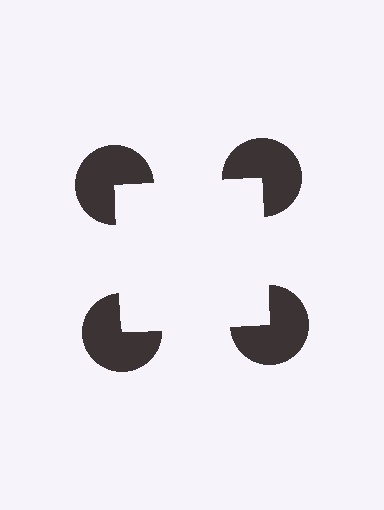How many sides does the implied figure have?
4 sides.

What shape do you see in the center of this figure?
An illusory square — its edges are inferred from the aligned wedge cuts in the pac-man discs, not physically drawn.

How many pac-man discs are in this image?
There are 4 — one at each vertex of the illusory square.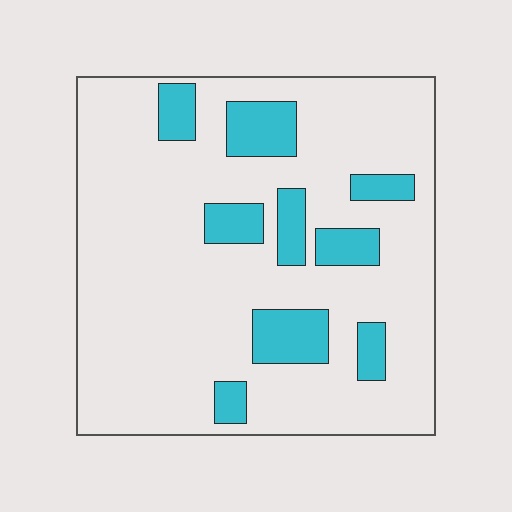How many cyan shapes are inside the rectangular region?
9.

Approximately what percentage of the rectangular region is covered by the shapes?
Approximately 15%.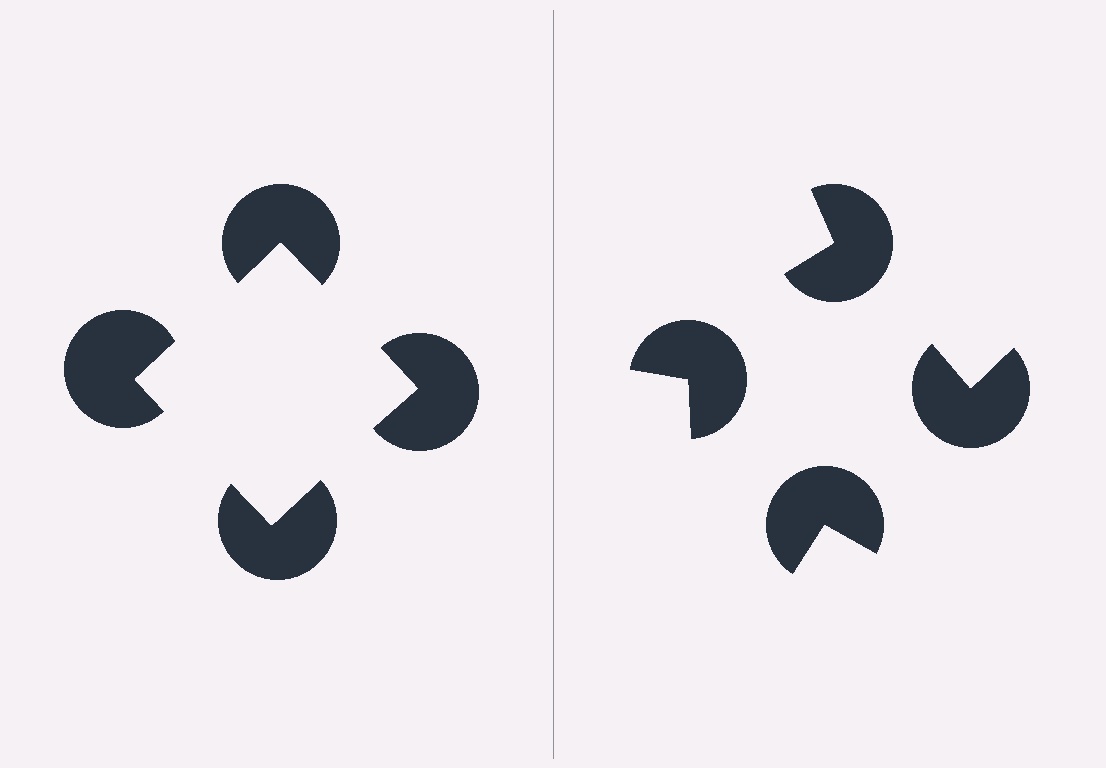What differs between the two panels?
The pac-man discs are positioned identically on both sides; only the wedge orientations differ. On the left they align to a square; on the right they are misaligned.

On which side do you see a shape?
An illusory square appears on the left side. On the right side the wedge cuts are rotated, so no coherent shape forms.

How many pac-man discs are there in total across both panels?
8 — 4 on each side.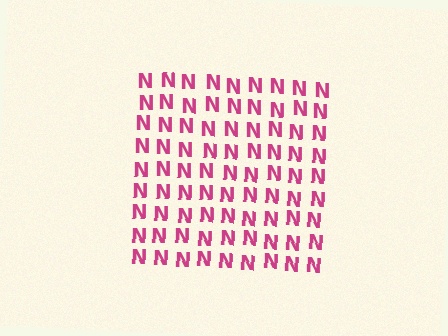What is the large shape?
The large shape is a square.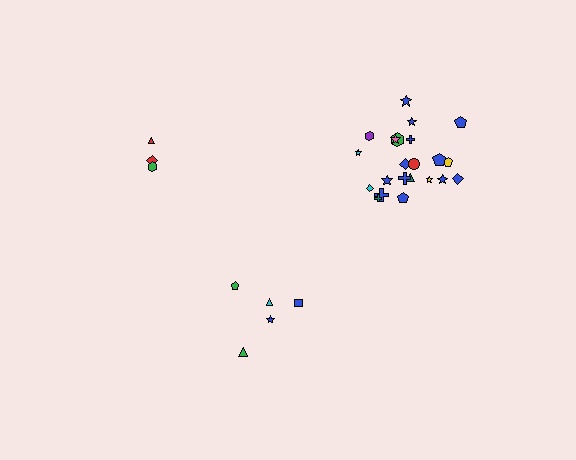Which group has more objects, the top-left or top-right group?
The top-right group.